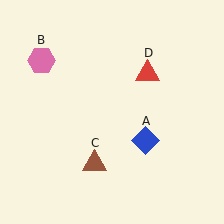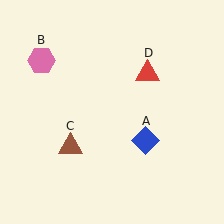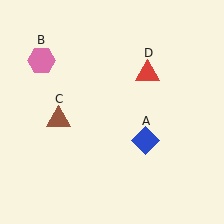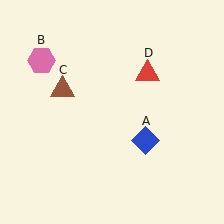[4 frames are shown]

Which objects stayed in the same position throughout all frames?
Blue diamond (object A) and pink hexagon (object B) and red triangle (object D) remained stationary.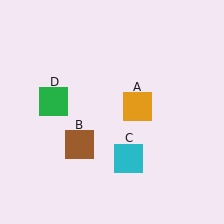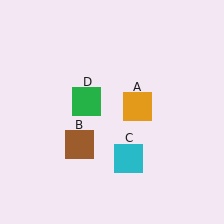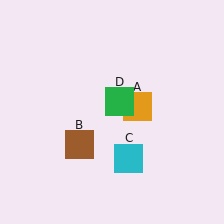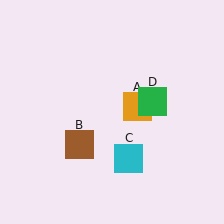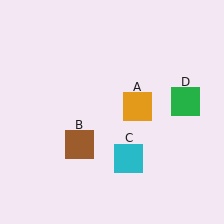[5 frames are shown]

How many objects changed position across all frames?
1 object changed position: green square (object D).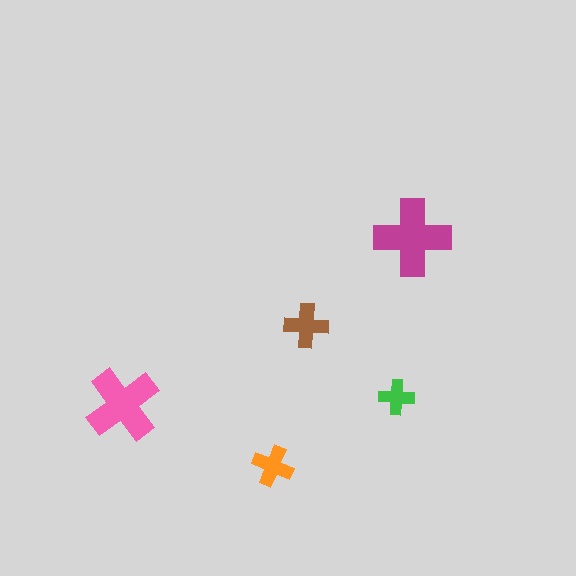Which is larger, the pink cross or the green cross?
The pink one.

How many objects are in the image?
There are 5 objects in the image.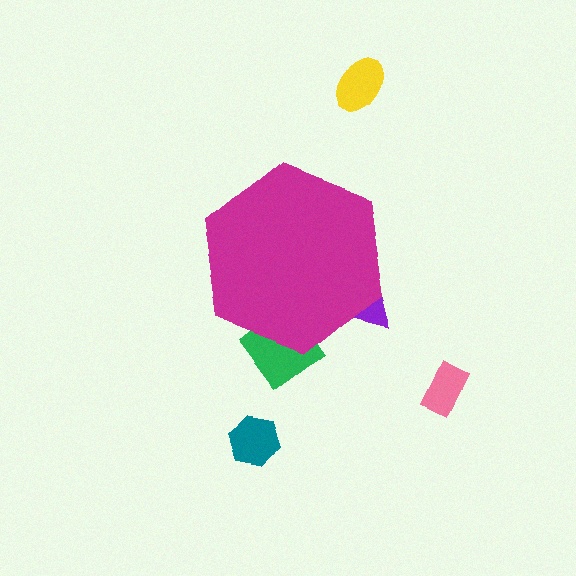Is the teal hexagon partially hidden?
No, the teal hexagon is fully visible.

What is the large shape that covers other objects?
A magenta hexagon.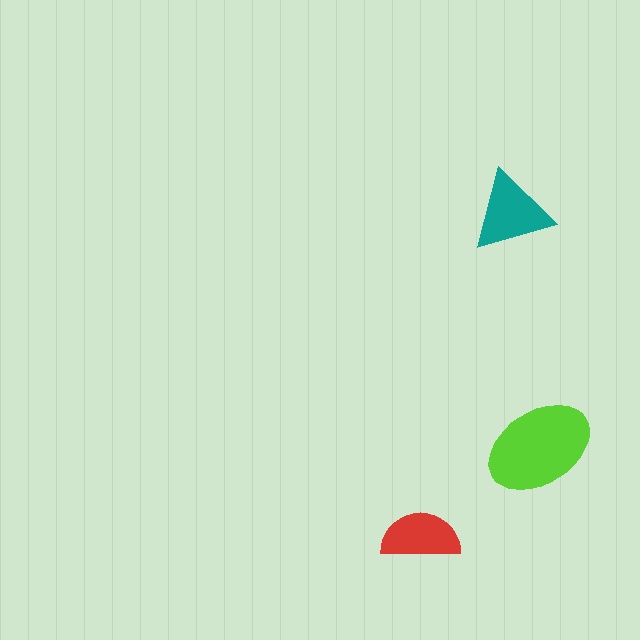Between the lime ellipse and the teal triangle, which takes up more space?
The lime ellipse.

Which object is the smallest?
The red semicircle.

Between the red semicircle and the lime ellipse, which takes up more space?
The lime ellipse.